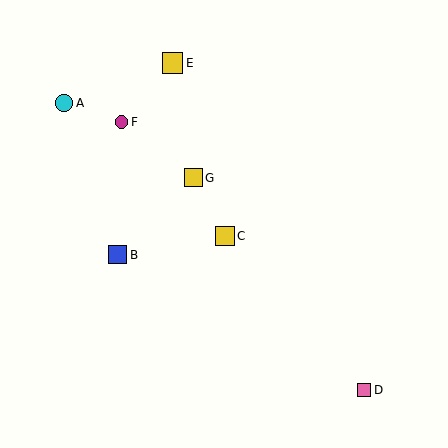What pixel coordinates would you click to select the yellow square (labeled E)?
Click at (173, 63) to select the yellow square E.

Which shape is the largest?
The yellow square (labeled E) is the largest.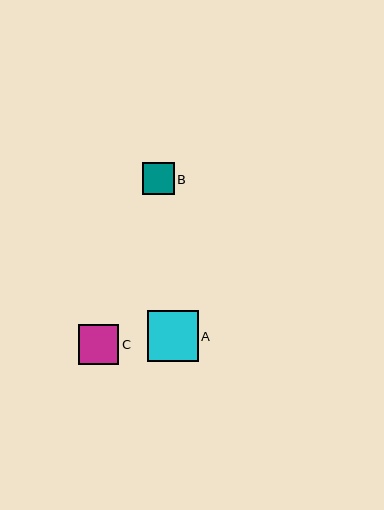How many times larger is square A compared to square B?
Square A is approximately 1.6 times the size of square B.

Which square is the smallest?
Square B is the smallest with a size of approximately 32 pixels.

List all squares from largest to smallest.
From largest to smallest: A, C, B.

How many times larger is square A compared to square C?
Square A is approximately 1.3 times the size of square C.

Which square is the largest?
Square A is the largest with a size of approximately 51 pixels.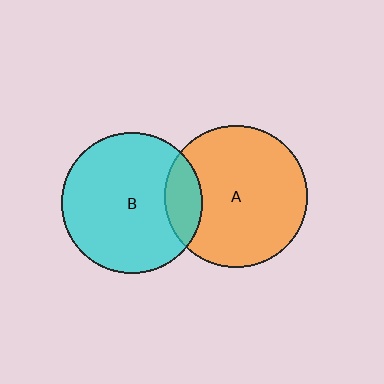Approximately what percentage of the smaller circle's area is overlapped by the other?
Approximately 15%.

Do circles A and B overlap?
Yes.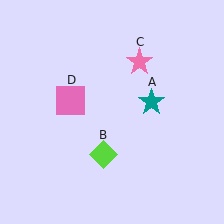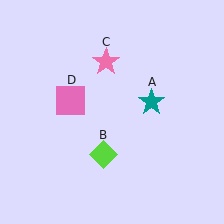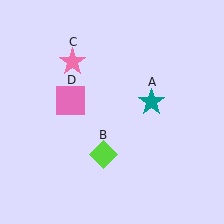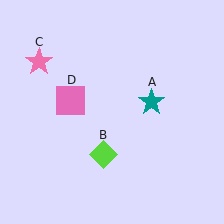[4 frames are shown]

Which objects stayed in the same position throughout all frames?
Teal star (object A) and lime diamond (object B) and pink square (object D) remained stationary.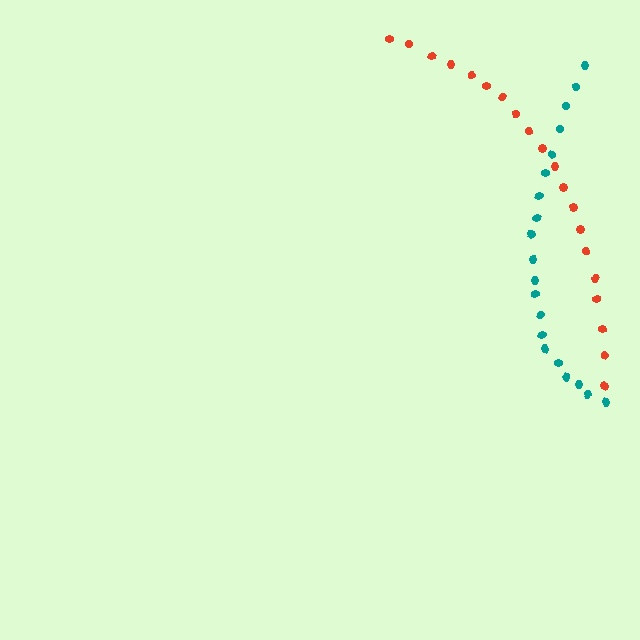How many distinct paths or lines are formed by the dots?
There are 2 distinct paths.